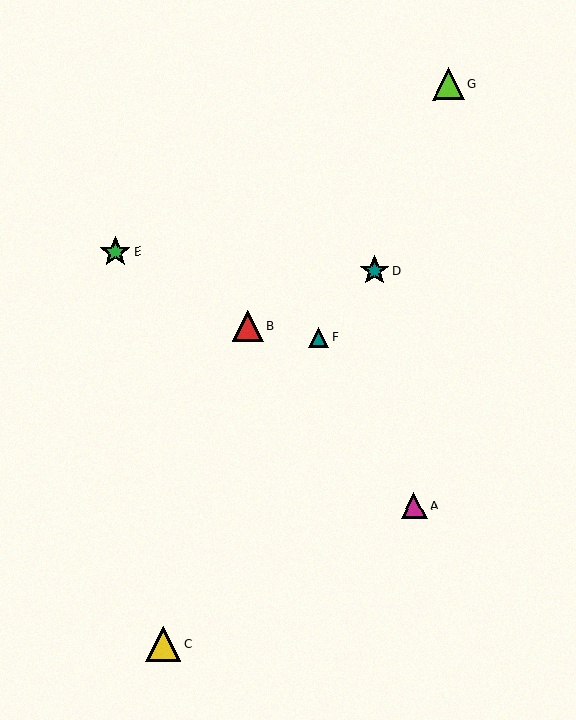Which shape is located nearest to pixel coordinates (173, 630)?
The yellow triangle (labeled C) at (163, 645) is nearest to that location.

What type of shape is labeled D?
Shape D is a teal star.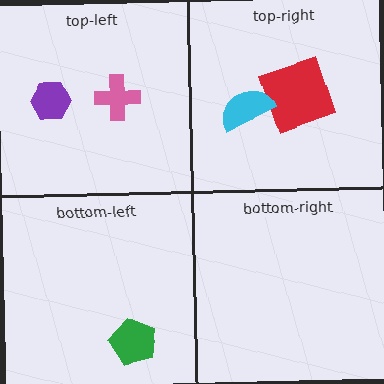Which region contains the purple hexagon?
The top-left region.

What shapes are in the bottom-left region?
The green pentagon.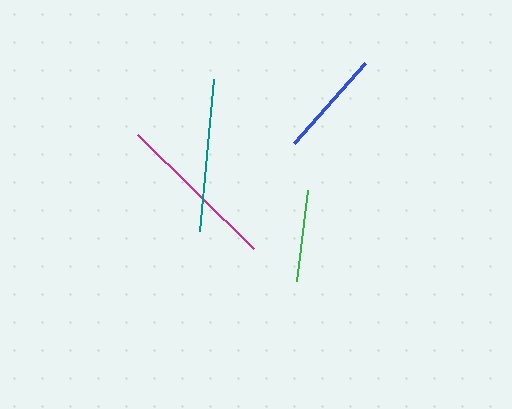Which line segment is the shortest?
The green line is the shortest at approximately 92 pixels.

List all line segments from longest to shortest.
From longest to shortest: magenta, teal, blue, green.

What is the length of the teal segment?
The teal segment is approximately 152 pixels long.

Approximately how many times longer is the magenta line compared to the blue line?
The magenta line is approximately 1.5 times the length of the blue line.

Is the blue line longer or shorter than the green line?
The blue line is longer than the green line.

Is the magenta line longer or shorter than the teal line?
The magenta line is longer than the teal line.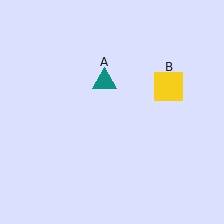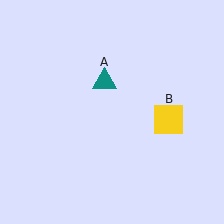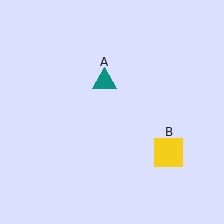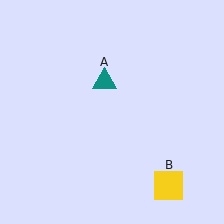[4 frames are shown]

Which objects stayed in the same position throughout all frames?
Teal triangle (object A) remained stationary.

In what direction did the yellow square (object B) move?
The yellow square (object B) moved down.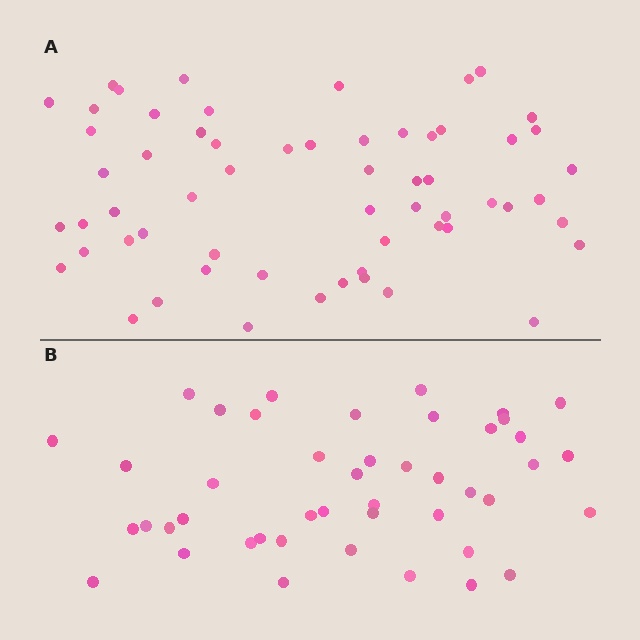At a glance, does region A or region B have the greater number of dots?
Region A (the top region) has more dots.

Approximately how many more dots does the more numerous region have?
Region A has approximately 15 more dots than region B.